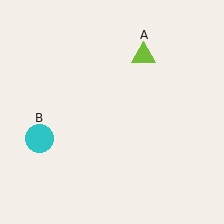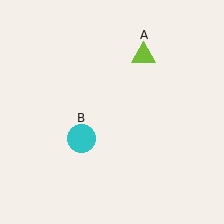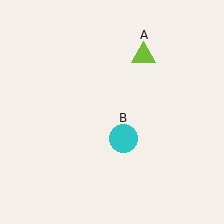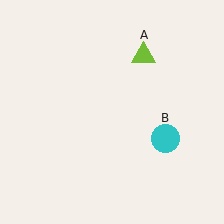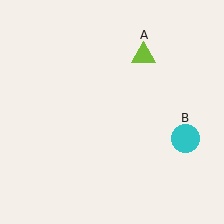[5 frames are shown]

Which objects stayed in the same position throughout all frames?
Lime triangle (object A) remained stationary.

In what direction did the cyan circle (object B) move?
The cyan circle (object B) moved right.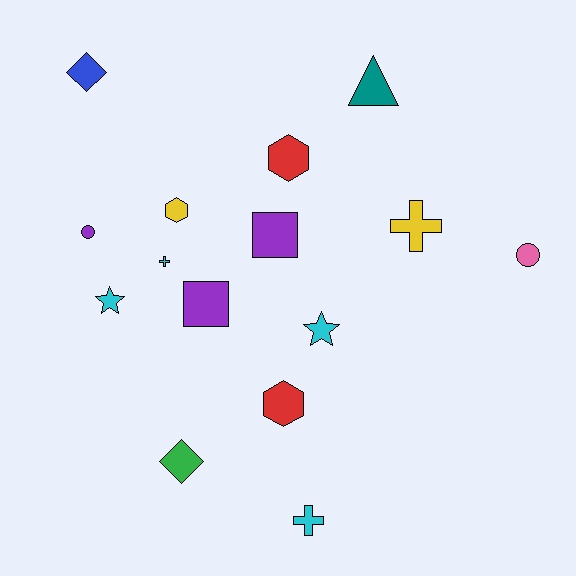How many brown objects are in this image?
There are no brown objects.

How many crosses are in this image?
There are 3 crosses.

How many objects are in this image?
There are 15 objects.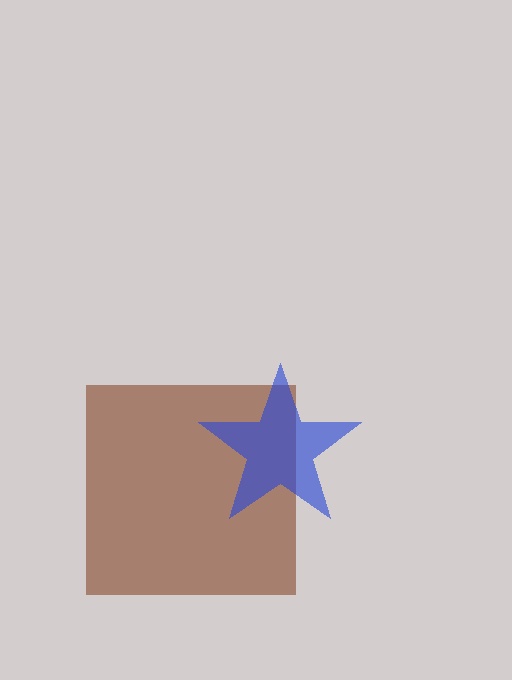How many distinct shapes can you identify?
There are 2 distinct shapes: a brown square, a blue star.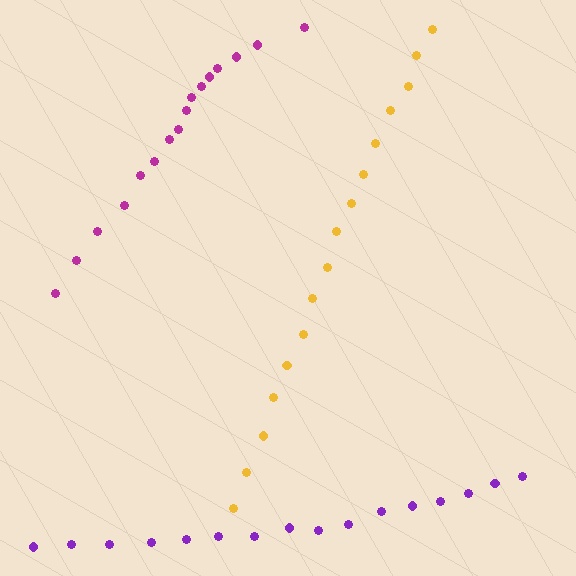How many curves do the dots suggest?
There are 3 distinct paths.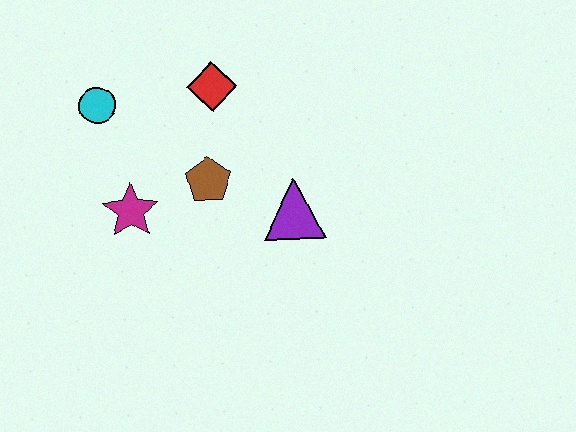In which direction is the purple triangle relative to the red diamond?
The purple triangle is below the red diamond.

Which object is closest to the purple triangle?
The brown pentagon is closest to the purple triangle.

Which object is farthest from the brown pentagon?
The cyan circle is farthest from the brown pentagon.